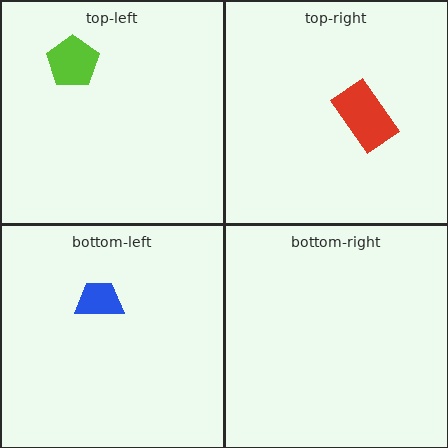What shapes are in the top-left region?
The lime pentagon.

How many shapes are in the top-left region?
1.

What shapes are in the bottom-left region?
The blue trapezoid.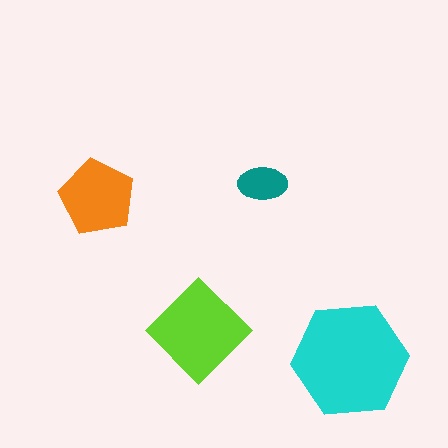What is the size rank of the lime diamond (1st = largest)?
2nd.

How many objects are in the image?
There are 4 objects in the image.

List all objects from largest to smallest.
The cyan hexagon, the lime diamond, the orange pentagon, the teal ellipse.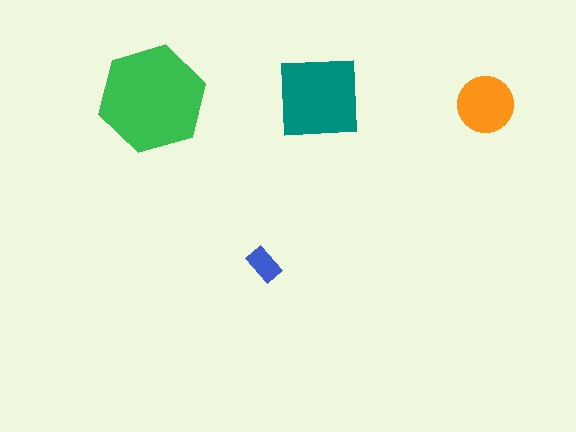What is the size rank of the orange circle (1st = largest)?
3rd.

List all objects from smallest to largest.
The blue rectangle, the orange circle, the teal square, the green hexagon.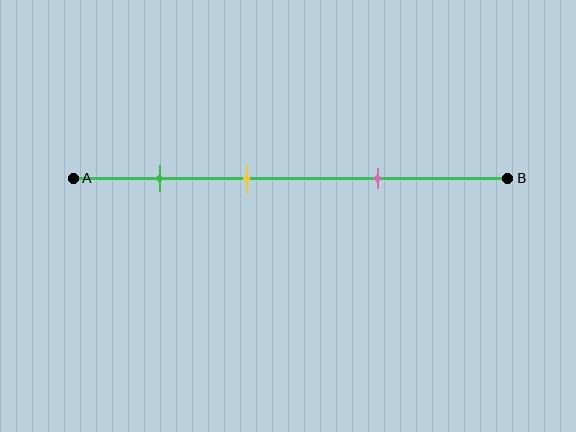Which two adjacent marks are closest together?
The green and yellow marks are the closest adjacent pair.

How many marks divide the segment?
There are 3 marks dividing the segment.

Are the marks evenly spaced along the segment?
Yes, the marks are approximately evenly spaced.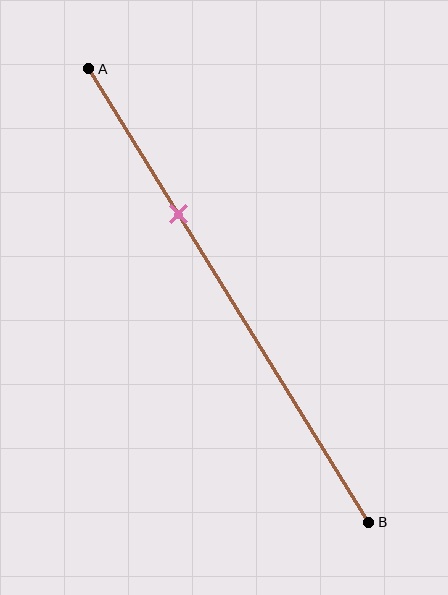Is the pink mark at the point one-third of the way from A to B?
Yes, the mark is approximately at the one-third point.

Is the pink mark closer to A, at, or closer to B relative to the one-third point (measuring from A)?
The pink mark is approximately at the one-third point of segment AB.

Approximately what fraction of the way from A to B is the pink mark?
The pink mark is approximately 30% of the way from A to B.